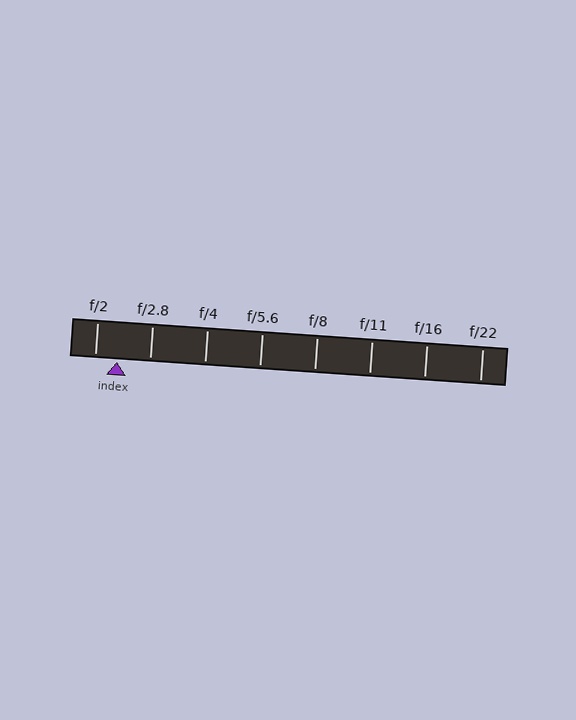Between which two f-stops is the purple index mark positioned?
The index mark is between f/2 and f/2.8.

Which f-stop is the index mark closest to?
The index mark is closest to f/2.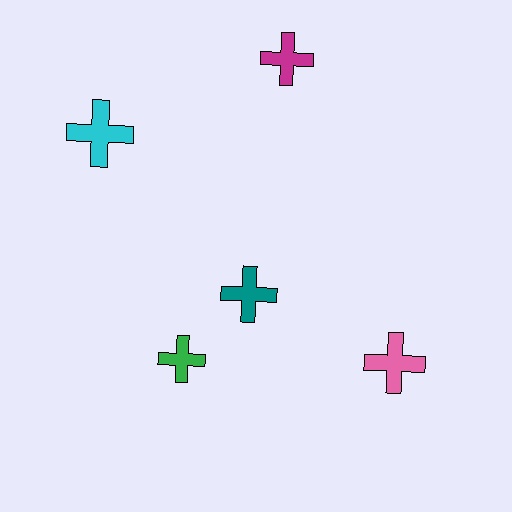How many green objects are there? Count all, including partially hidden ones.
There is 1 green object.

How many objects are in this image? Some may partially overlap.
There are 5 objects.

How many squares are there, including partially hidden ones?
There are no squares.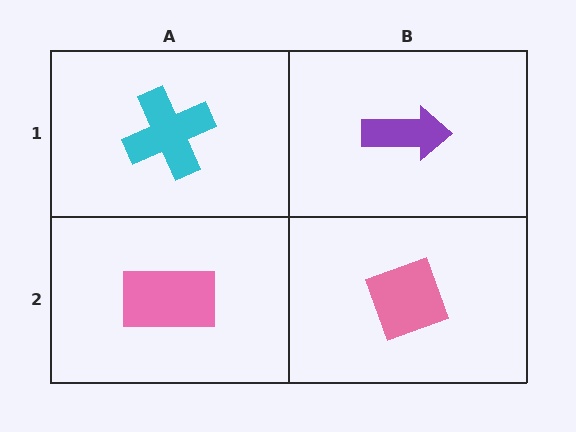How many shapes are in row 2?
2 shapes.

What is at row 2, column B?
A pink diamond.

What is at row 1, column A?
A cyan cross.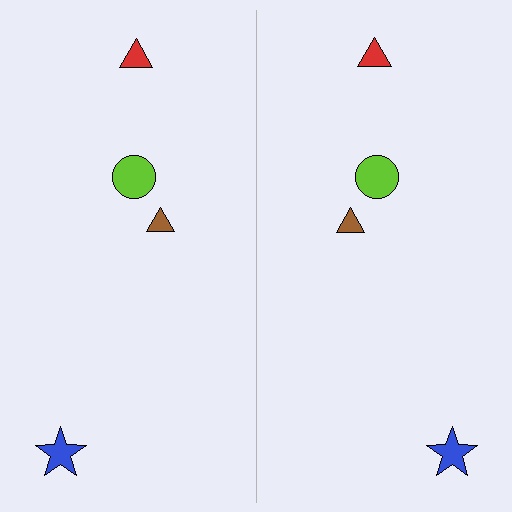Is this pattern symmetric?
Yes, this pattern has bilateral (reflection) symmetry.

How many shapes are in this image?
There are 8 shapes in this image.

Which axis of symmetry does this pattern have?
The pattern has a vertical axis of symmetry running through the center of the image.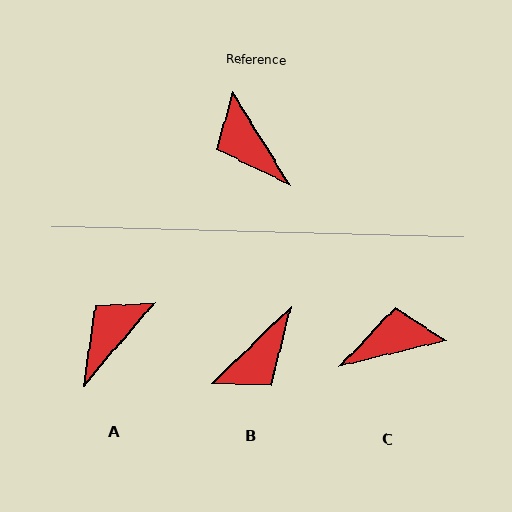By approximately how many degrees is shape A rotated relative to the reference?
Approximately 72 degrees clockwise.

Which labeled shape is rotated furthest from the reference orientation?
C, about 108 degrees away.